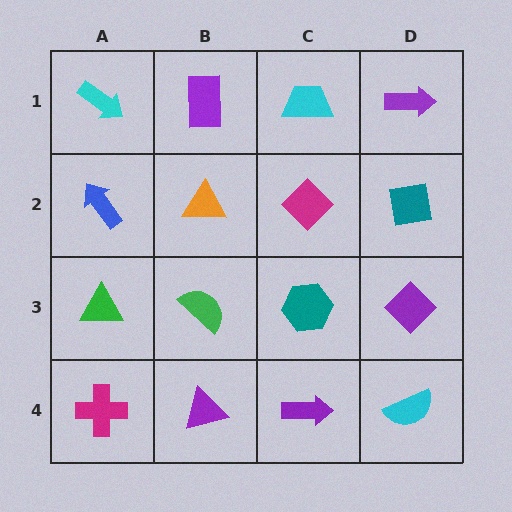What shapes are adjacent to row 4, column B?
A green semicircle (row 3, column B), a magenta cross (row 4, column A), a purple arrow (row 4, column C).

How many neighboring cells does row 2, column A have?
3.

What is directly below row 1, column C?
A magenta diamond.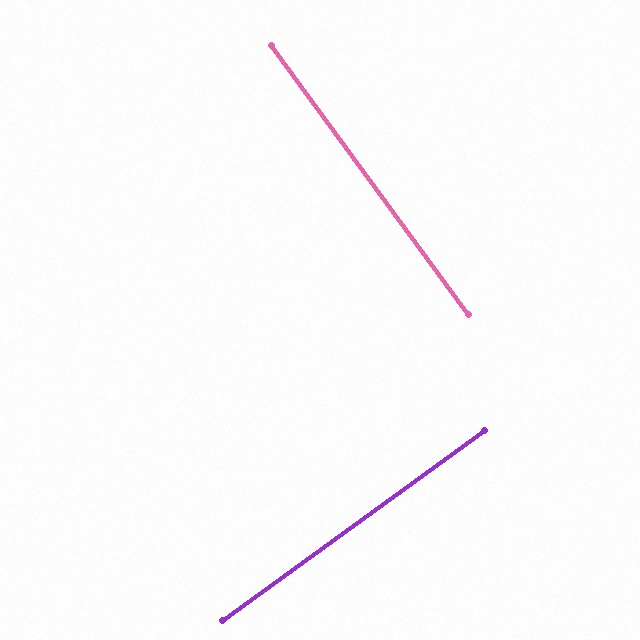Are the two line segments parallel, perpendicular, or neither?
Perpendicular — they meet at approximately 90°.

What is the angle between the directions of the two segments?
Approximately 90 degrees.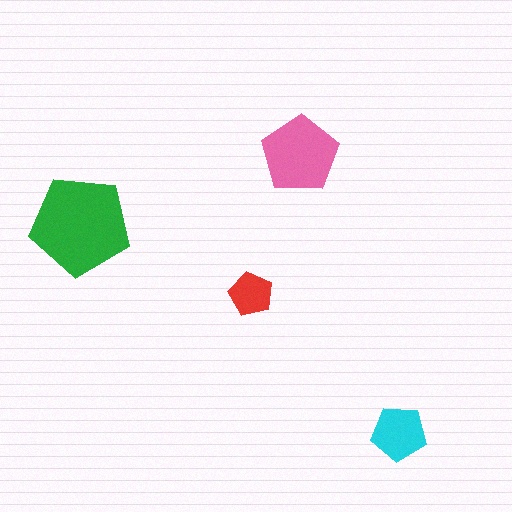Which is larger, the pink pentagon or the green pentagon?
The green one.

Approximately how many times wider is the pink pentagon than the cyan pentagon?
About 1.5 times wider.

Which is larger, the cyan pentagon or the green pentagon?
The green one.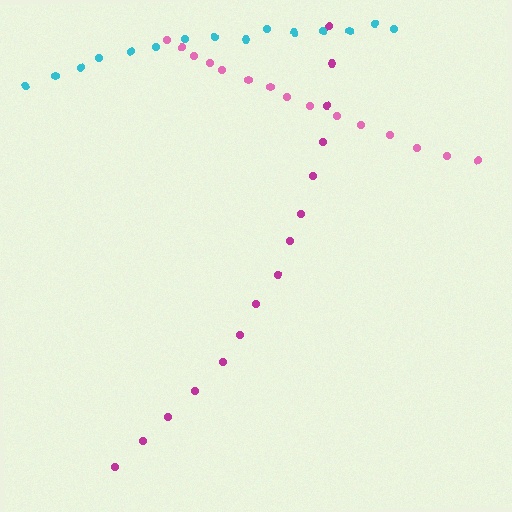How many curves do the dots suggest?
There are 3 distinct paths.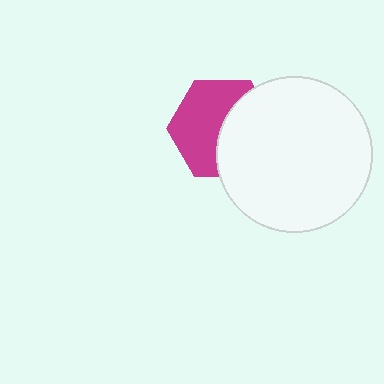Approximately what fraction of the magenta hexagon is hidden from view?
Roughly 45% of the magenta hexagon is hidden behind the white circle.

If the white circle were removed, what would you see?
You would see the complete magenta hexagon.